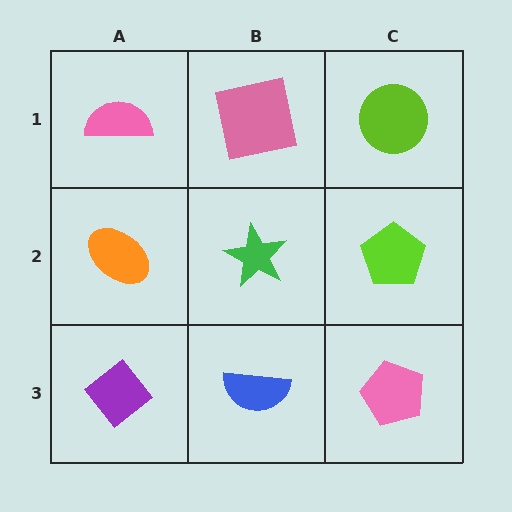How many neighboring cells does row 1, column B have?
3.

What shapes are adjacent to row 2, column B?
A pink square (row 1, column B), a blue semicircle (row 3, column B), an orange ellipse (row 2, column A), a lime pentagon (row 2, column C).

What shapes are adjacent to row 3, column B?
A green star (row 2, column B), a purple diamond (row 3, column A), a pink pentagon (row 3, column C).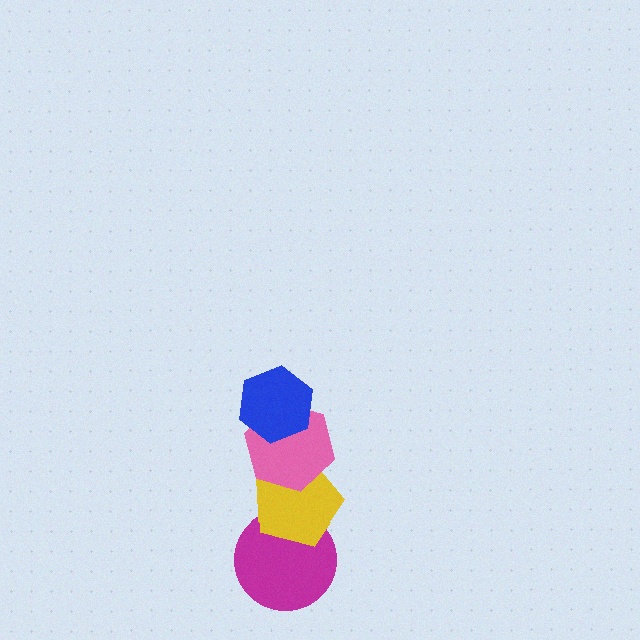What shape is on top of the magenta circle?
The yellow pentagon is on top of the magenta circle.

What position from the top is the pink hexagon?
The pink hexagon is 2nd from the top.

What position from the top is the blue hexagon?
The blue hexagon is 1st from the top.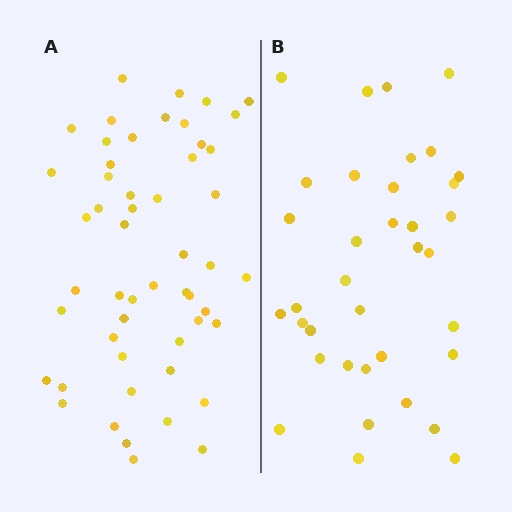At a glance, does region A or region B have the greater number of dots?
Region A (the left region) has more dots.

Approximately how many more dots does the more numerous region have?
Region A has approximately 15 more dots than region B.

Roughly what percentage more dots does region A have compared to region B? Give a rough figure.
About 45% more.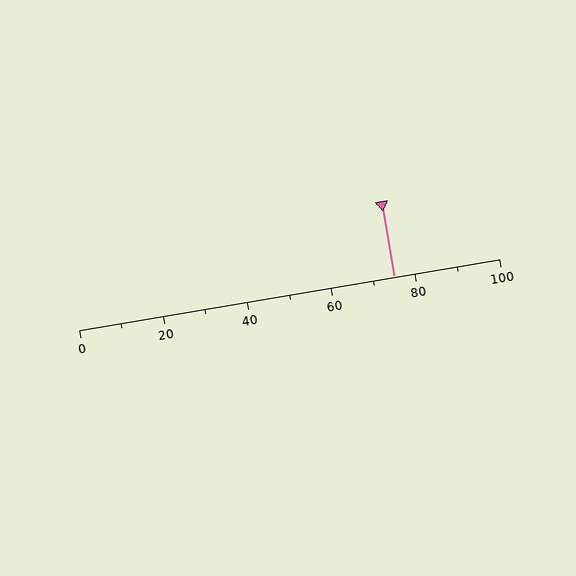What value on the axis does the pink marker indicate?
The marker indicates approximately 75.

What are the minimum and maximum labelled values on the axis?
The axis runs from 0 to 100.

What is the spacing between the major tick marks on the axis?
The major ticks are spaced 20 apart.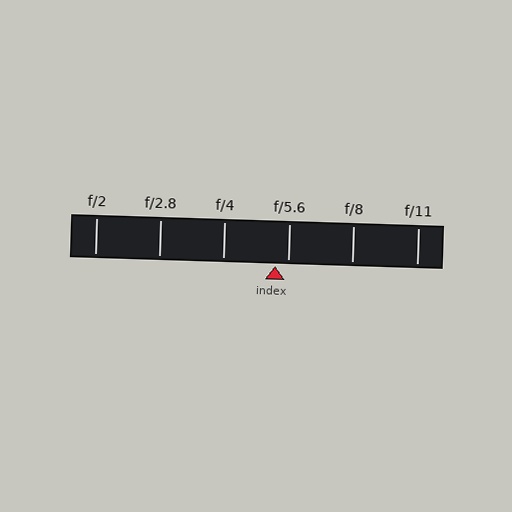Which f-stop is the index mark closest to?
The index mark is closest to f/5.6.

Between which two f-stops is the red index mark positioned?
The index mark is between f/4 and f/5.6.